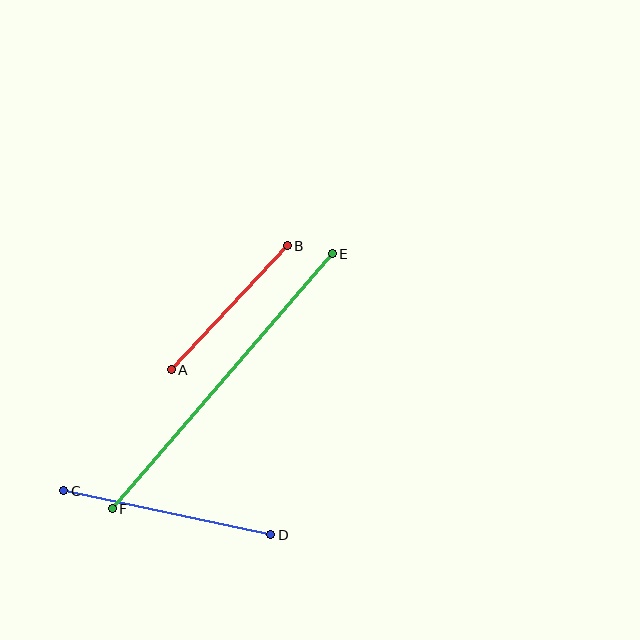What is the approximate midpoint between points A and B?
The midpoint is at approximately (229, 308) pixels.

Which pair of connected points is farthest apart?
Points E and F are farthest apart.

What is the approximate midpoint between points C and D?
The midpoint is at approximately (167, 513) pixels.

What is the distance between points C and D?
The distance is approximately 212 pixels.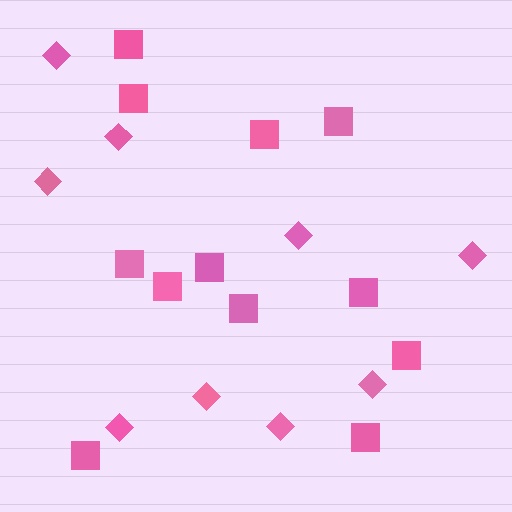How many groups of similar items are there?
There are 2 groups: one group of diamonds (9) and one group of squares (12).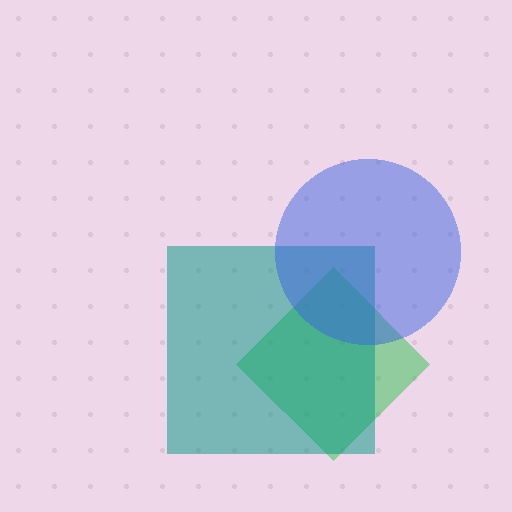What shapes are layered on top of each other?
The layered shapes are: a green diamond, a teal square, a blue circle.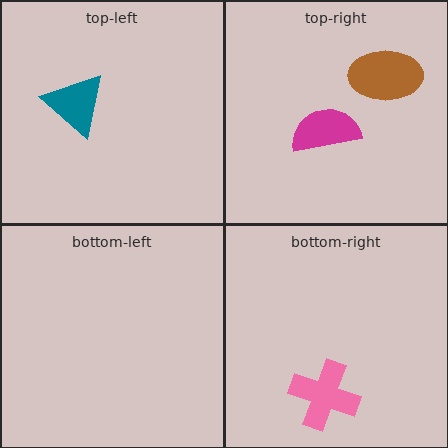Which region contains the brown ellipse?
The top-right region.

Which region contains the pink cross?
The bottom-right region.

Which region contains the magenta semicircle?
The top-right region.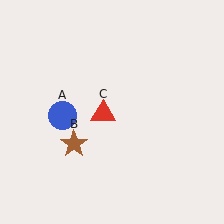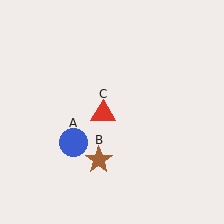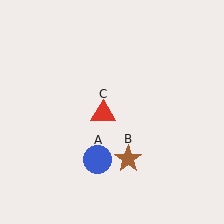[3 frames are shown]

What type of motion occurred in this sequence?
The blue circle (object A), brown star (object B) rotated counterclockwise around the center of the scene.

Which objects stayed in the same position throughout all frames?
Red triangle (object C) remained stationary.